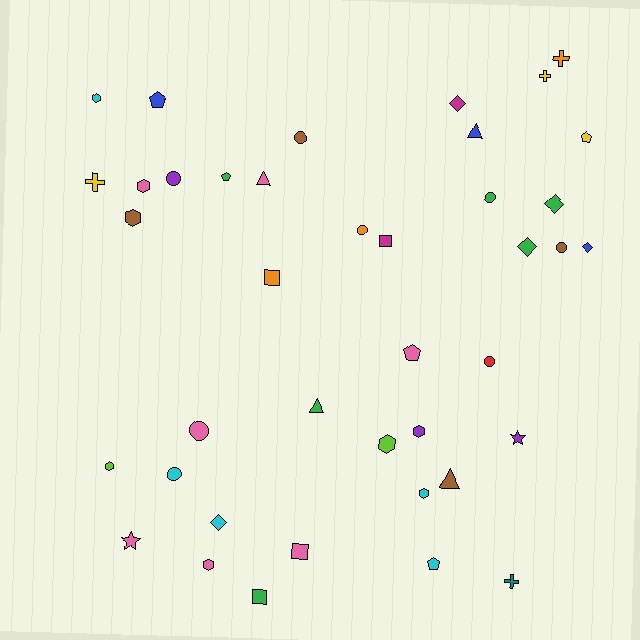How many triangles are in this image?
There are 4 triangles.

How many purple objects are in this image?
There are 3 purple objects.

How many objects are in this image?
There are 40 objects.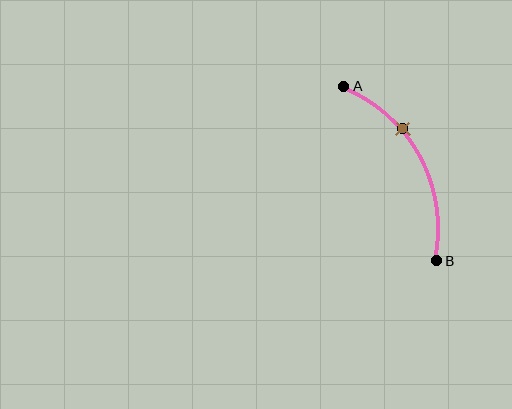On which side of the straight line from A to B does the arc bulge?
The arc bulges to the right of the straight line connecting A and B.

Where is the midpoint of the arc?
The arc midpoint is the point on the curve farthest from the straight line joining A and B. It sits to the right of that line.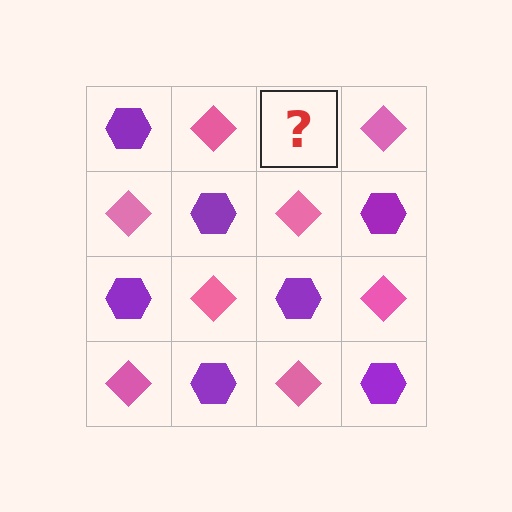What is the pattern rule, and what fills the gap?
The rule is that it alternates purple hexagon and pink diamond in a checkerboard pattern. The gap should be filled with a purple hexagon.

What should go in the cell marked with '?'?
The missing cell should contain a purple hexagon.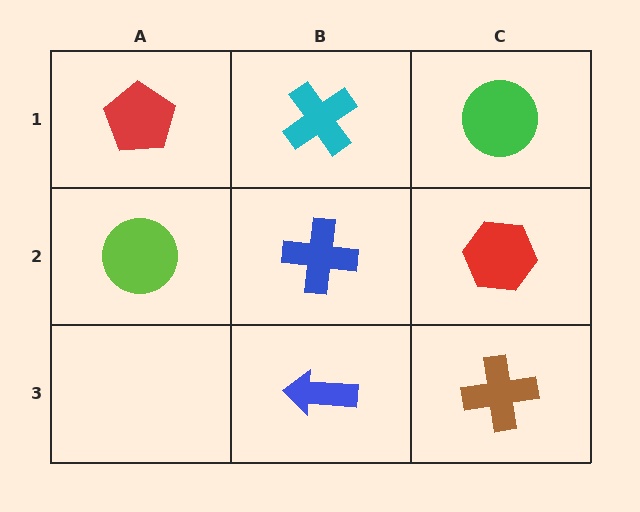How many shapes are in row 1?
3 shapes.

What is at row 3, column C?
A brown cross.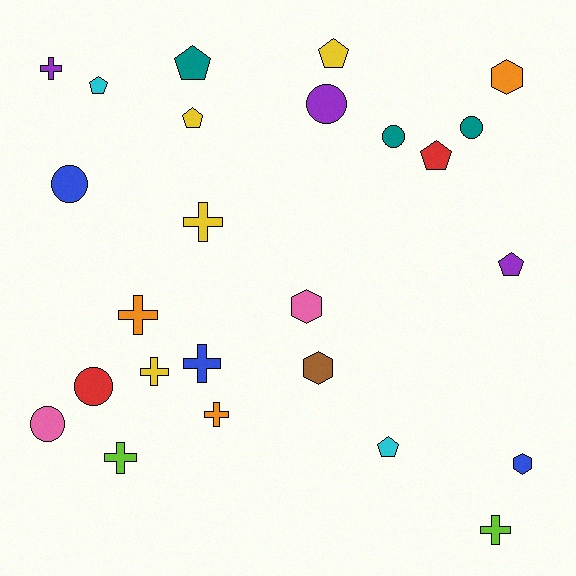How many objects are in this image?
There are 25 objects.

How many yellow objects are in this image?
There are 4 yellow objects.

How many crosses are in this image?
There are 8 crosses.